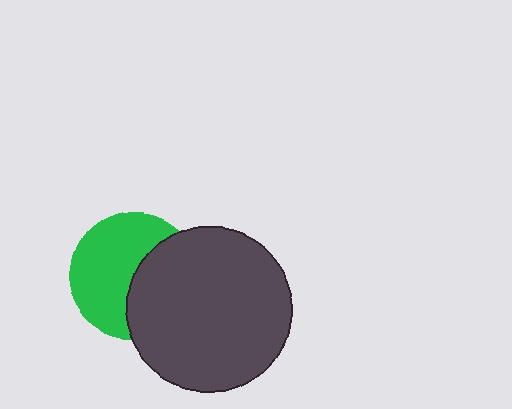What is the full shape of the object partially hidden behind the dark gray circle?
The partially hidden object is a green circle.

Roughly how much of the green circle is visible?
About half of it is visible (roughly 58%).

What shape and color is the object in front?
The object in front is a dark gray circle.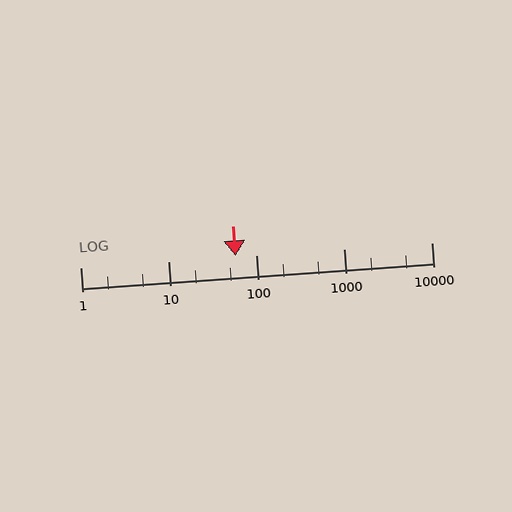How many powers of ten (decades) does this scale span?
The scale spans 4 decades, from 1 to 10000.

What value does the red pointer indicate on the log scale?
The pointer indicates approximately 59.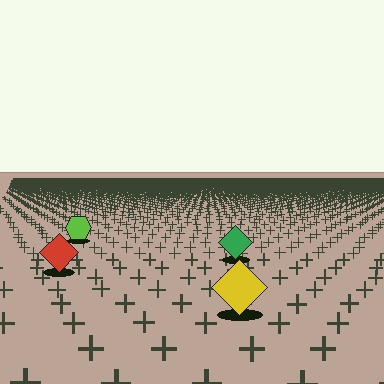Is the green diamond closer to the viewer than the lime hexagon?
Yes. The green diamond is closer — you can tell from the texture gradient: the ground texture is coarser near it.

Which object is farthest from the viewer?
The lime hexagon is farthest from the viewer. It appears smaller and the ground texture around it is denser.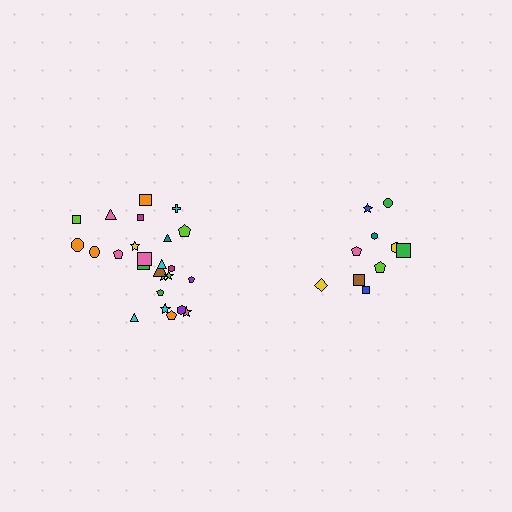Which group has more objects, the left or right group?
The left group.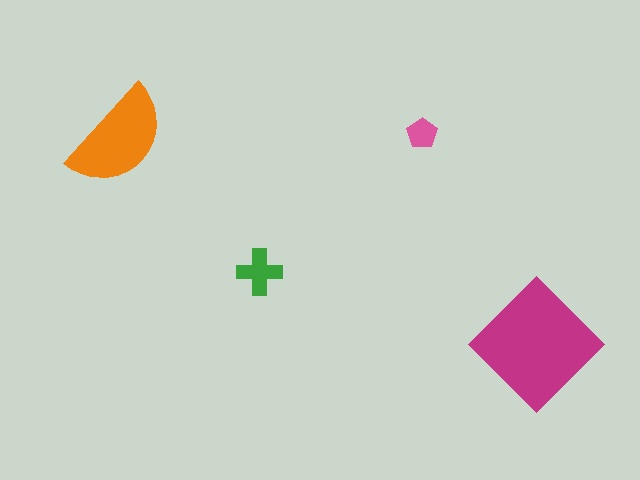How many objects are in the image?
There are 4 objects in the image.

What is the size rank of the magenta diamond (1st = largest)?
1st.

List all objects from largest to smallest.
The magenta diamond, the orange semicircle, the green cross, the pink pentagon.